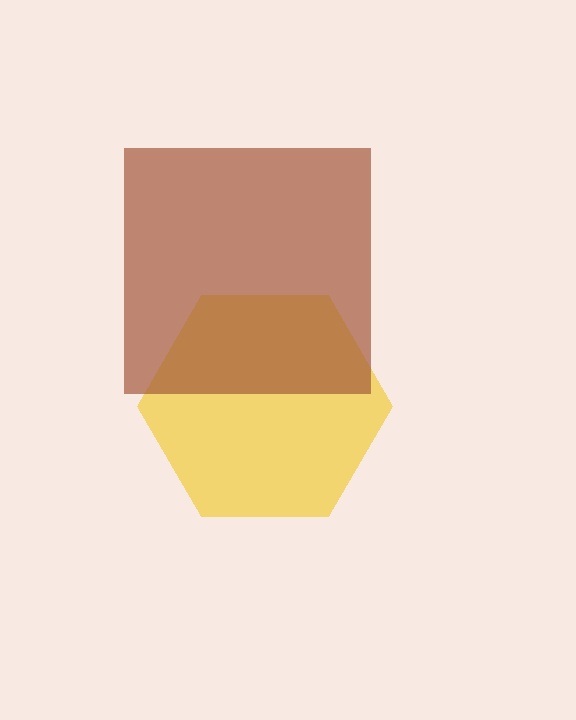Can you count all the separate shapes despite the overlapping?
Yes, there are 2 separate shapes.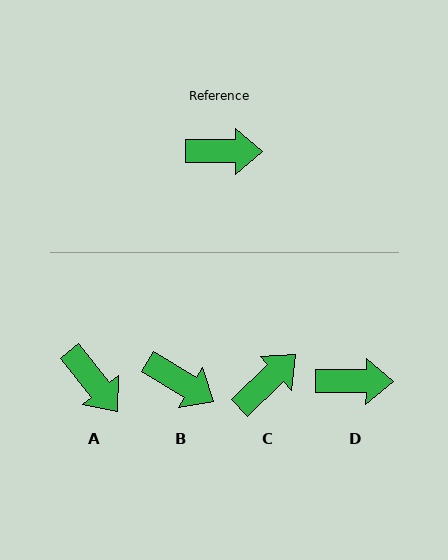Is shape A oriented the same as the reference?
No, it is off by about 51 degrees.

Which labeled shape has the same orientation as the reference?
D.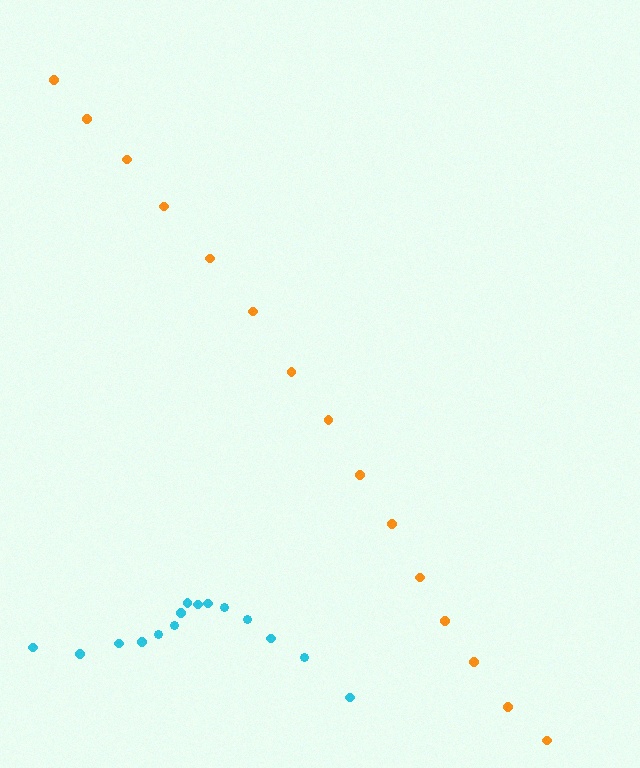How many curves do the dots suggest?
There are 2 distinct paths.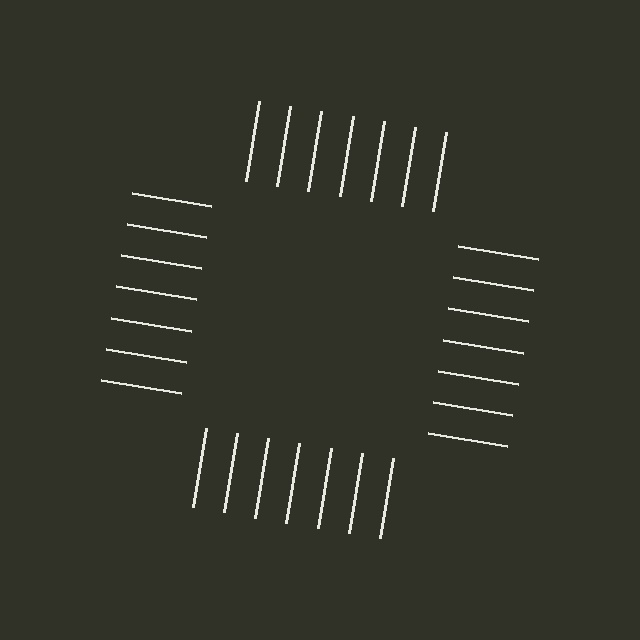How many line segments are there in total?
28 — 7 along each of the 4 edges.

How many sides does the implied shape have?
4 sides — the line-ends trace a square.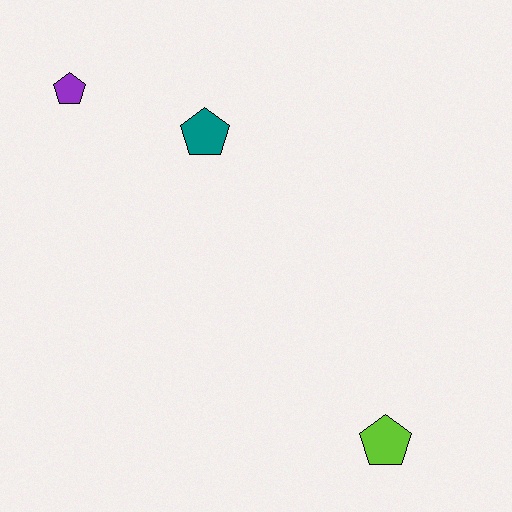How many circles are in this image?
There are no circles.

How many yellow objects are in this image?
There are no yellow objects.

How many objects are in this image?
There are 3 objects.